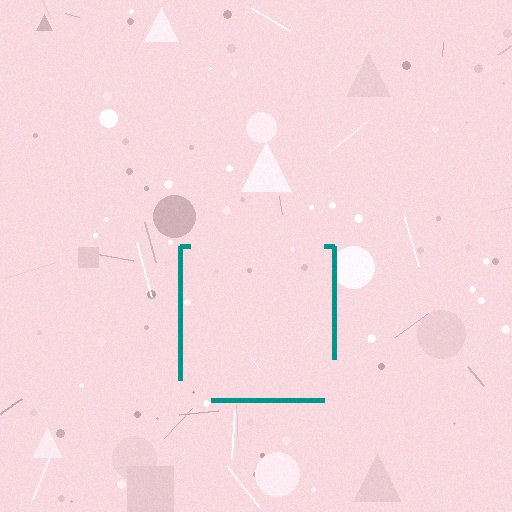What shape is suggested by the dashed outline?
The dashed outline suggests a square.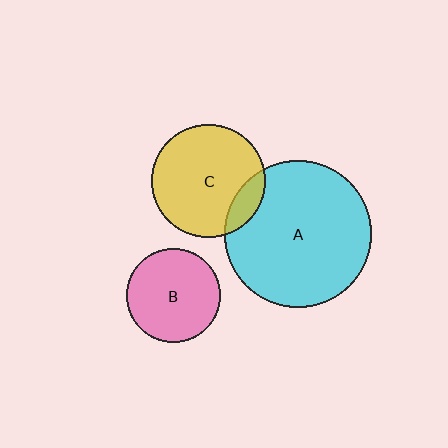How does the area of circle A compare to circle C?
Approximately 1.7 times.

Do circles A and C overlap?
Yes.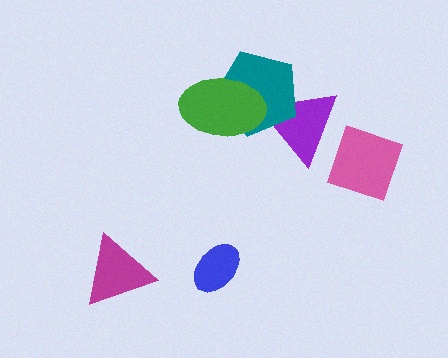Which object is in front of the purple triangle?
The teal pentagon is in front of the purple triangle.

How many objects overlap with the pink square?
0 objects overlap with the pink square.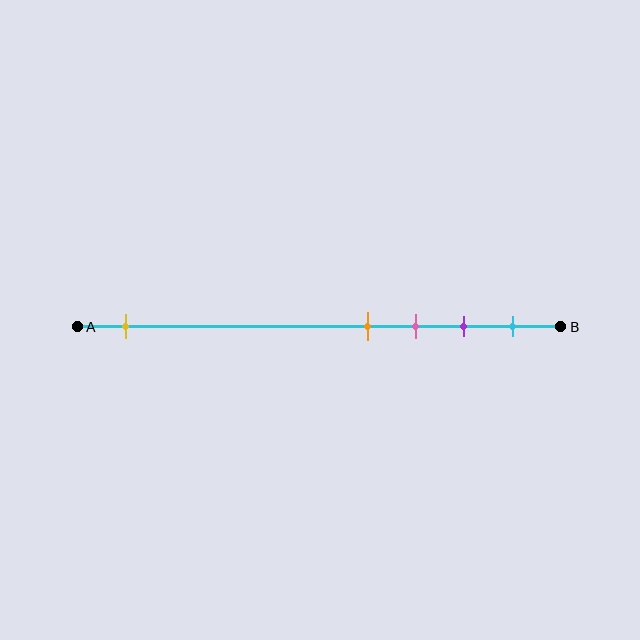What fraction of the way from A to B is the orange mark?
The orange mark is approximately 60% (0.6) of the way from A to B.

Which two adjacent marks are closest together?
The orange and pink marks are the closest adjacent pair.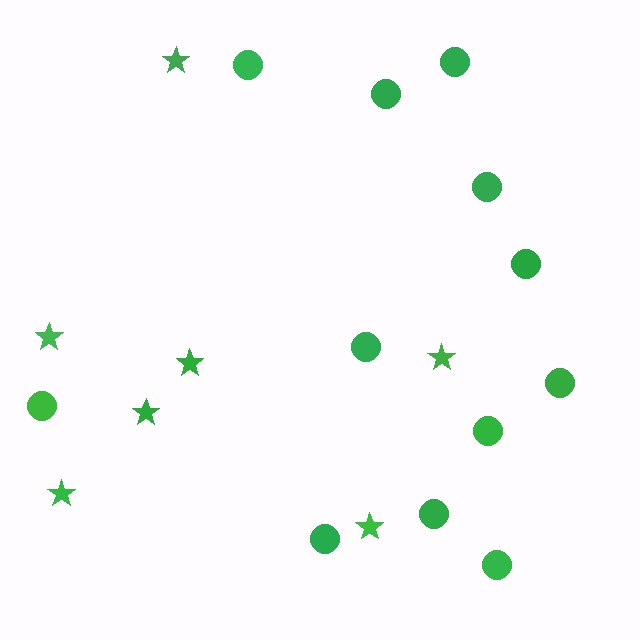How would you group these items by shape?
There are 2 groups: one group of circles (12) and one group of stars (7).